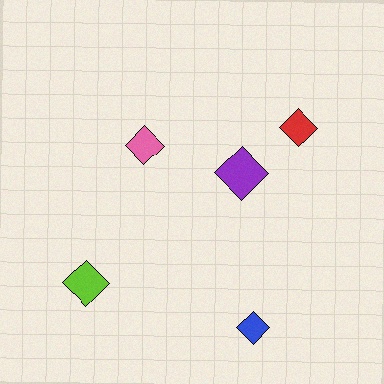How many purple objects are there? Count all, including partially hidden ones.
There is 1 purple object.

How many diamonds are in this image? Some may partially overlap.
There are 5 diamonds.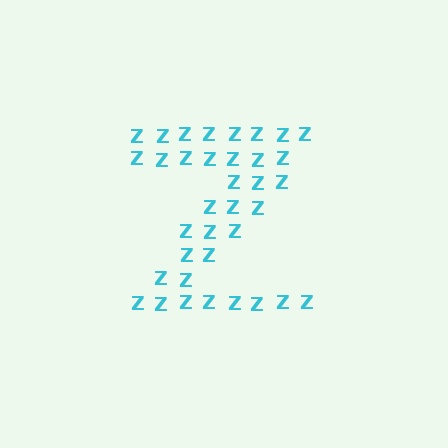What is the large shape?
The large shape is the letter Z.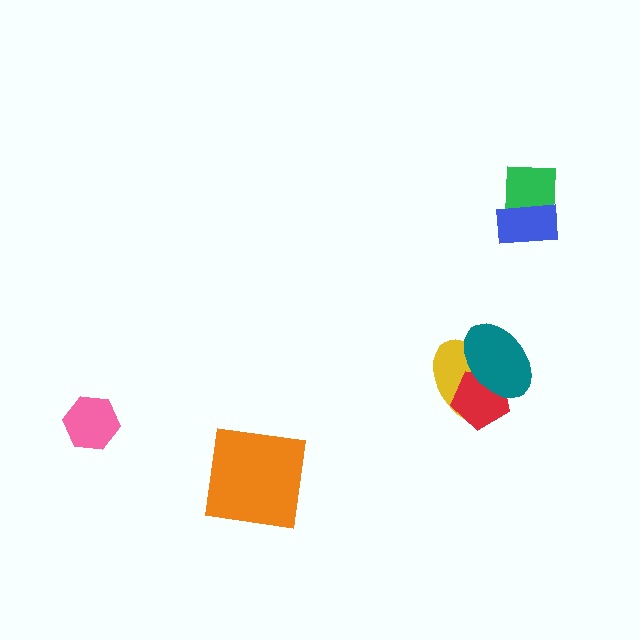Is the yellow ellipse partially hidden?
Yes, it is partially covered by another shape.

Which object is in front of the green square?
The blue rectangle is in front of the green square.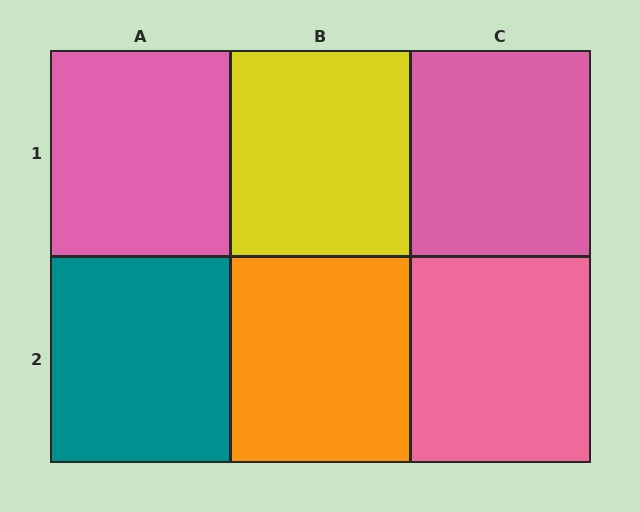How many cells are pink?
3 cells are pink.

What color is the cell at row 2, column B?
Orange.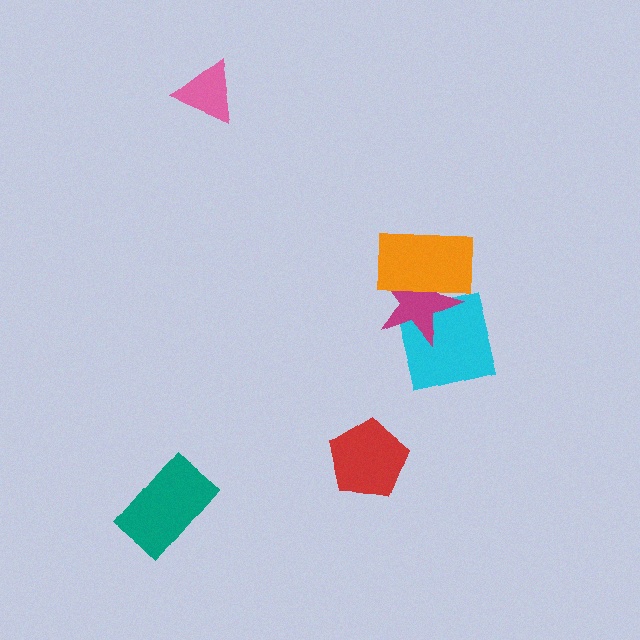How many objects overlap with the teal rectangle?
0 objects overlap with the teal rectangle.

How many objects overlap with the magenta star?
2 objects overlap with the magenta star.